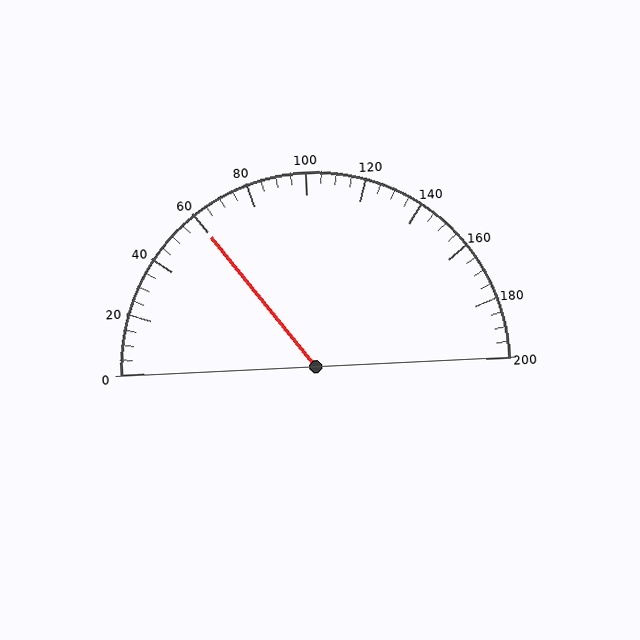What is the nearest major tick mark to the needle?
The nearest major tick mark is 60.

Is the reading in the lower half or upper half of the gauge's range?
The reading is in the lower half of the range (0 to 200).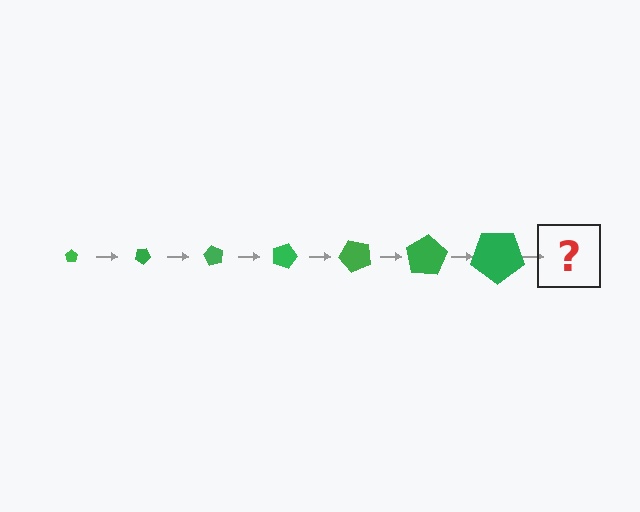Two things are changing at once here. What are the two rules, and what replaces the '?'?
The two rules are that the pentagon grows larger each step and it rotates 30 degrees each step. The '?' should be a pentagon, larger than the previous one and rotated 210 degrees from the start.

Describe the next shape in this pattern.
It should be a pentagon, larger than the previous one and rotated 210 degrees from the start.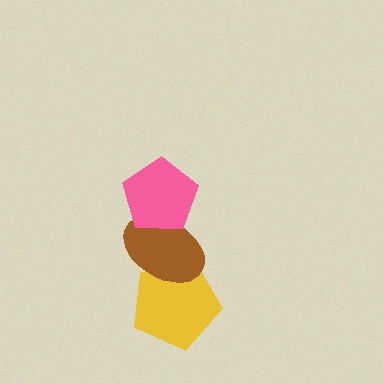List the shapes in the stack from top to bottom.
From top to bottom: the pink pentagon, the brown ellipse, the yellow pentagon.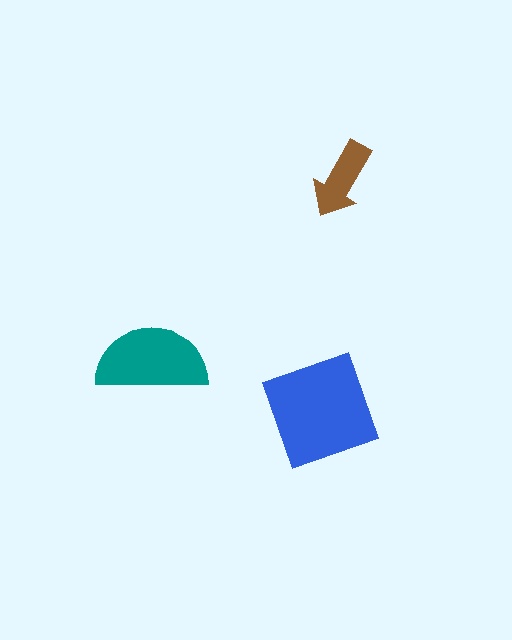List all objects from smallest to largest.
The brown arrow, the teal semicircle, the blue diamond.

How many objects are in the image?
There are 3 objects in the image.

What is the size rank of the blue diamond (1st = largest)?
1st.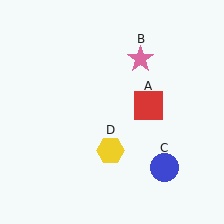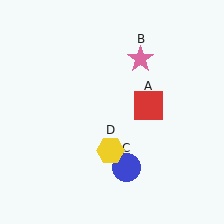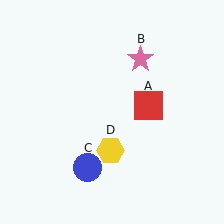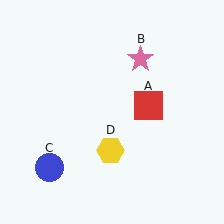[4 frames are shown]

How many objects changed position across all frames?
1 object changed position: blue circle (object C).